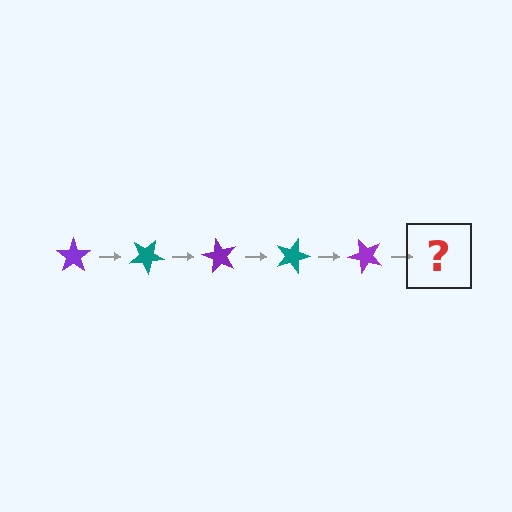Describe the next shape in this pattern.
It should be a teal star, rotated 150 degrees from the start.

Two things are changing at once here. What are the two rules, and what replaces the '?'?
The two rules are that it rotates 30 degrees each step and the color cycles through purple and teal. The '?' should be a teal star, rotated 150 degrees from the start.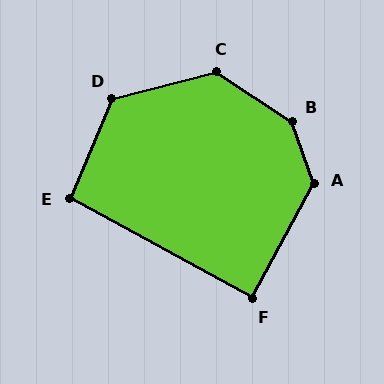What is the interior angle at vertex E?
Approximately 96 degrees (obtuse).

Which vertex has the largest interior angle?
B, at approximately 143 degrees.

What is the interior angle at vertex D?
Approximately 128 degrees (obtuse).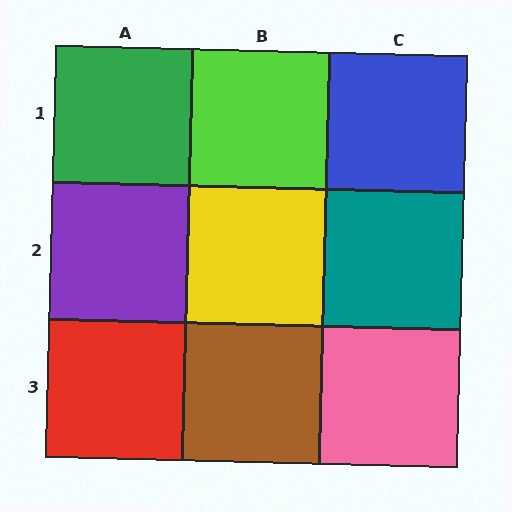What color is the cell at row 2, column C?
Teal.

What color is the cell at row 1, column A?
Green.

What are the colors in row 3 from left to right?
Red, brown, pink.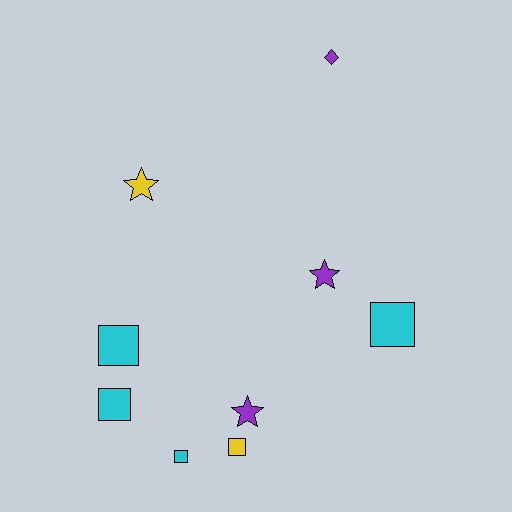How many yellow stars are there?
There is 1 yellow star.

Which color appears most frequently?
Cyan, with 4 objects.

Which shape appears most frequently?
Square, with 5 objects.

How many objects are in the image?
There are 9 objects.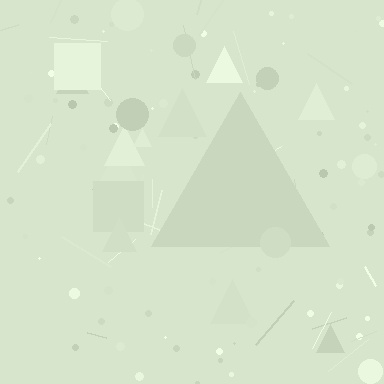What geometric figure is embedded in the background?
A triangle is embedded in the background.